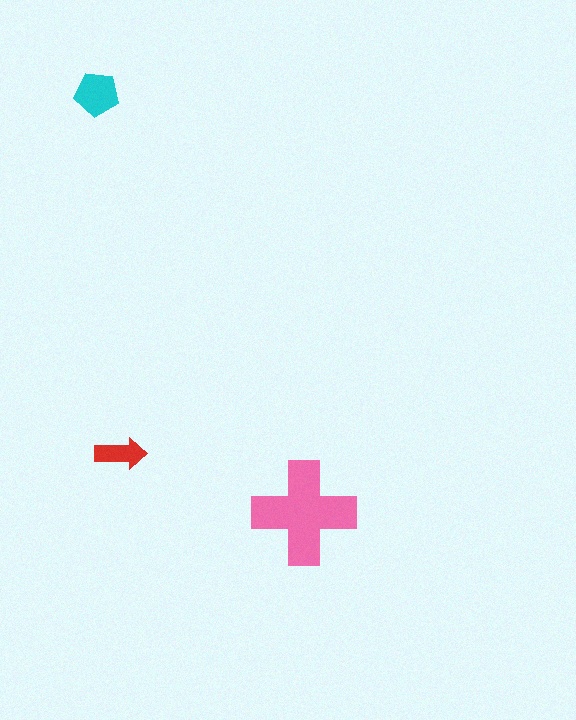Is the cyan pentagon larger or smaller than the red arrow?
Larger.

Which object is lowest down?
The pink cross is bottommost.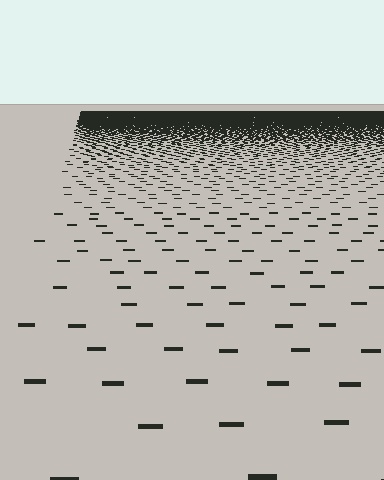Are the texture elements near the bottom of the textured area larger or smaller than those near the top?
Larger. Near the bottom, elements are closer to the viewer and appear at a bigger on-screen size.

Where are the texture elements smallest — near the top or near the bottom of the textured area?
Near the top.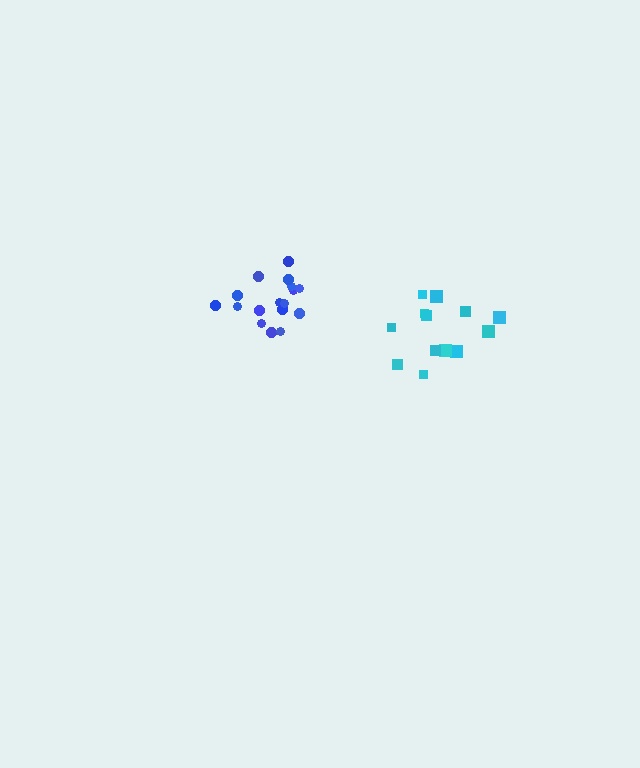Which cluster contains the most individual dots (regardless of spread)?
Blue (17).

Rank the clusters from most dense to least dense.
blue, cyan.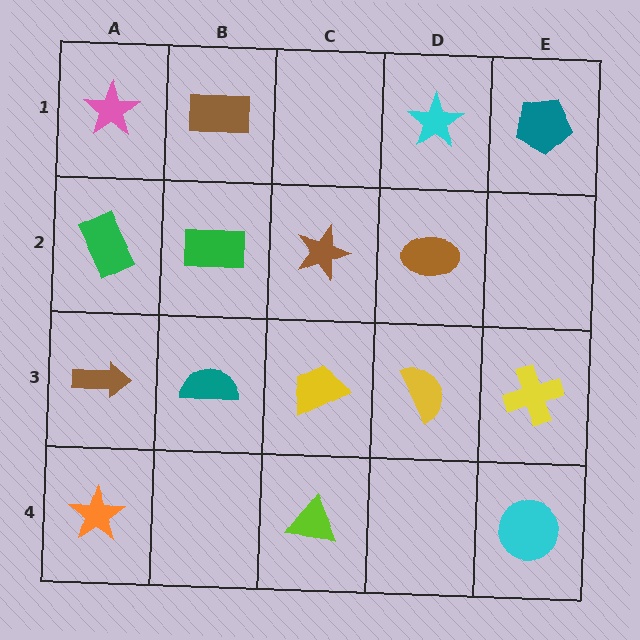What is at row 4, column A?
An orange star.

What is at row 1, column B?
A brown rectangle.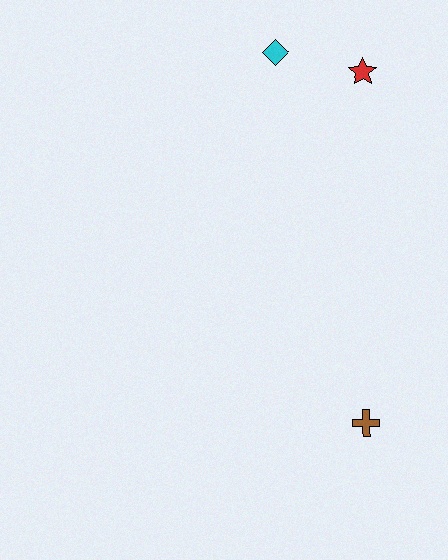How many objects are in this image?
There are 3 objects.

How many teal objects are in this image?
There are no teal objects.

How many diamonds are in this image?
There is 1 diamond.